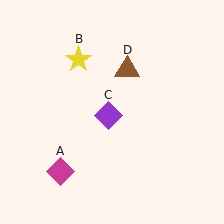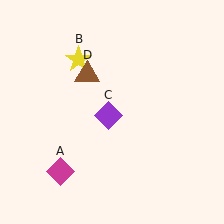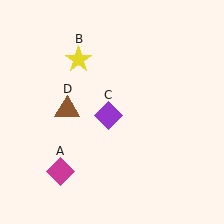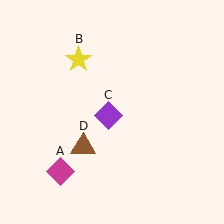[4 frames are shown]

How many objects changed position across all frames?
1 object changed position: brown triangle (object D).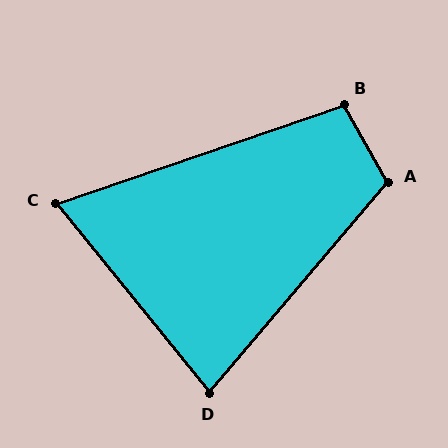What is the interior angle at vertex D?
Approximately 79 degrees (acute).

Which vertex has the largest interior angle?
A, at approximately 110 degrees.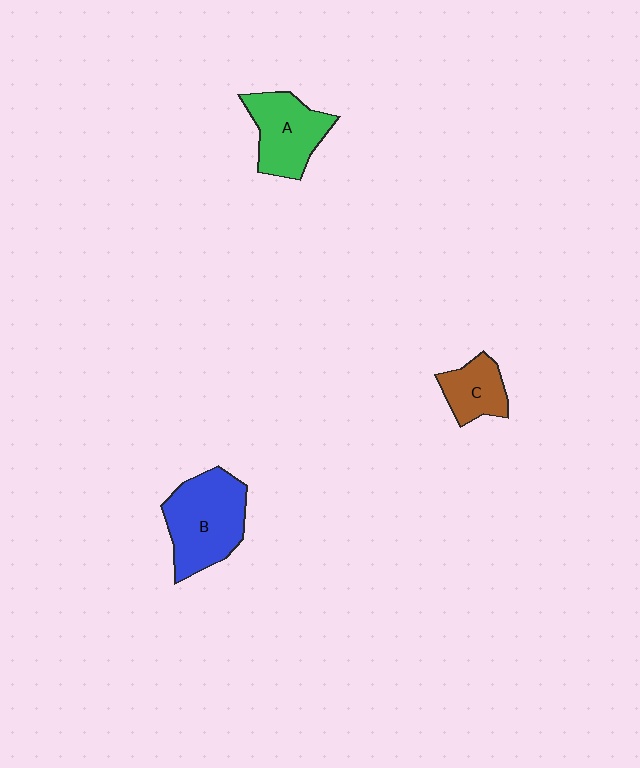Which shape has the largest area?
Shape B (blue).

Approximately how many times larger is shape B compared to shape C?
Approximately 2.0 times.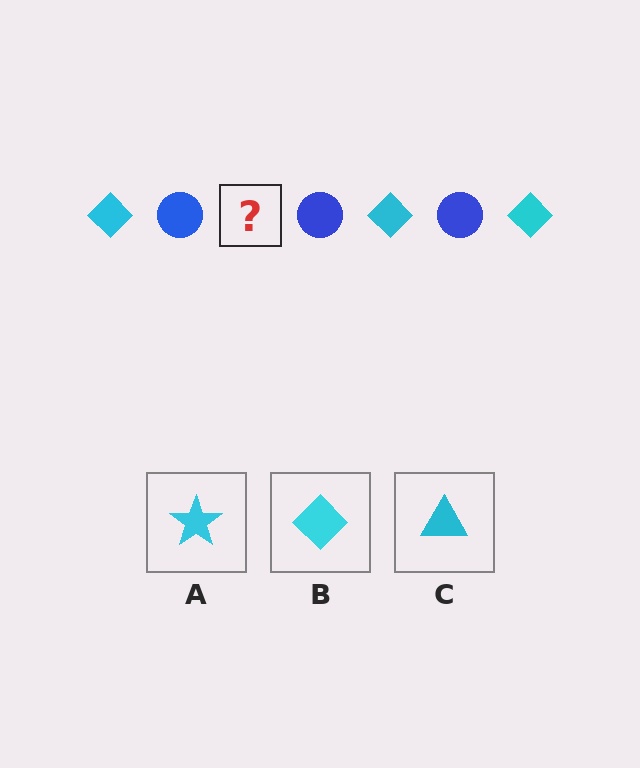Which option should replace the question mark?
Option B.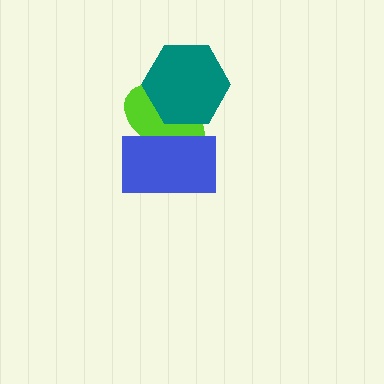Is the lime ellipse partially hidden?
Yes, it is partially covered by another shape.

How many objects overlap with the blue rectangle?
2 objects overlap with the blue rectangle.